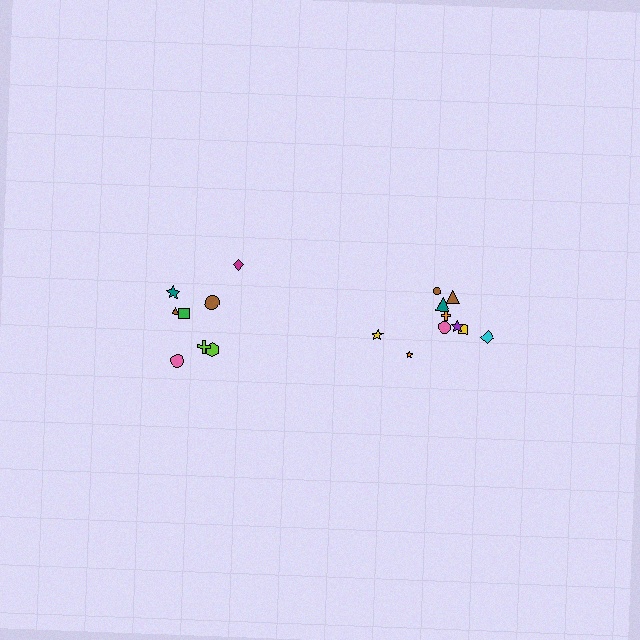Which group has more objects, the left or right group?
The right group.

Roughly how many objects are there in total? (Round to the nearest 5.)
Roughly 20 objects in total.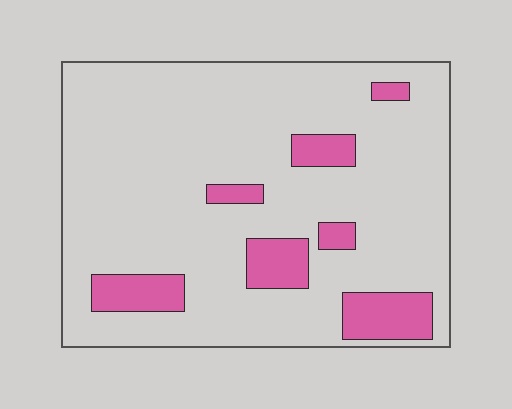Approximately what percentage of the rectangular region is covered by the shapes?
Approximately 15%.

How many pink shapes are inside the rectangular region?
7.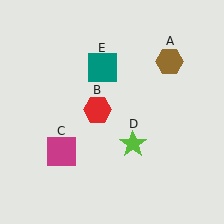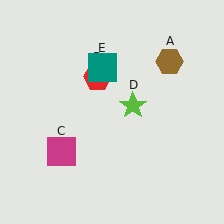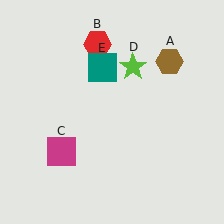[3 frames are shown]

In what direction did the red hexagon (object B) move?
The red hexagon (object B) moved up.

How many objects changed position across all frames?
2 objects changed position: red hexagon (object B), lime star (object D).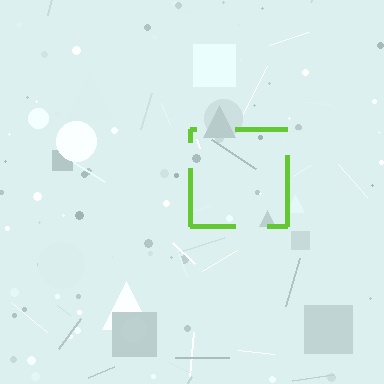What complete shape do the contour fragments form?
The contour fragments form a square.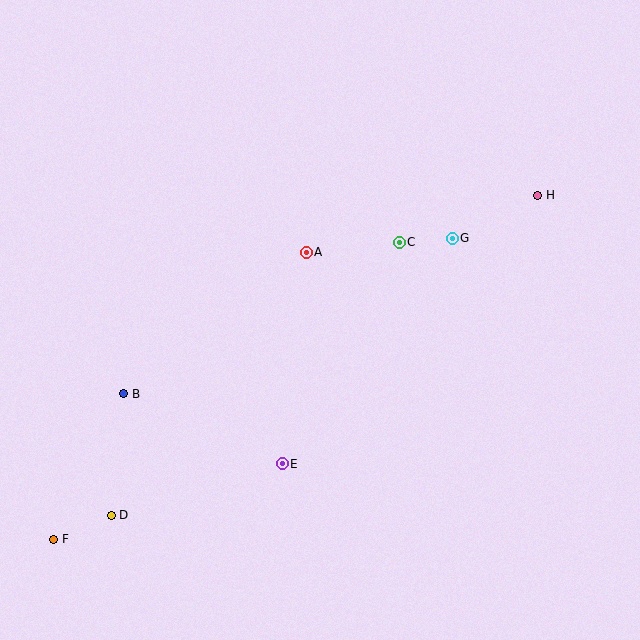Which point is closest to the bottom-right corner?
Point E is closest to the bottom-right corner.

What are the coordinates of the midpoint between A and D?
The midpoint between A and D is at (209, 384).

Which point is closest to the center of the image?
Point A at (306, 252) is closest to the center.